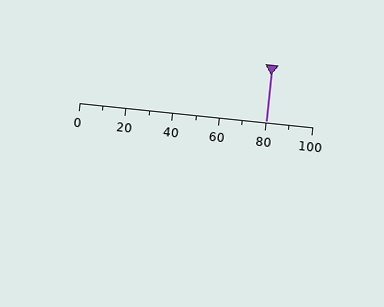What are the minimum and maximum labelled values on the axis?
The axis runs from 0 to 100.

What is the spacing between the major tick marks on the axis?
The major ticks are spaced 20 apart.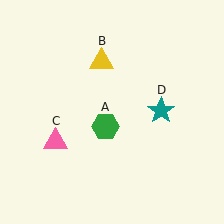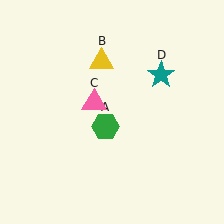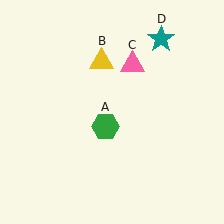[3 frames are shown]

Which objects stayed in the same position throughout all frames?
Green hexagon (object A) and yellow triangle (object B) remained stationary.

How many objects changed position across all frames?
2 objects changed position: pink triangle (object C), teal star (object D).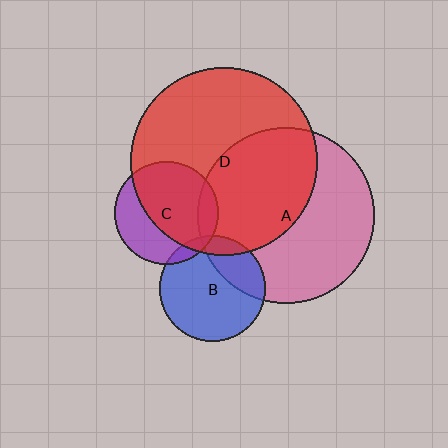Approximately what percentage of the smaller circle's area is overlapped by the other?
Approximately 10%.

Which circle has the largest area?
Circle D (red).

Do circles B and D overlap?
Yes.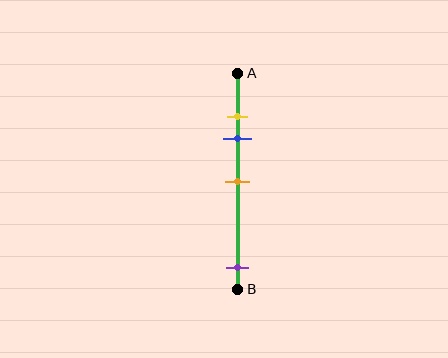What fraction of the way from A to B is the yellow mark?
The yellow mark is approximately 20% (0.2) of the way from A to B.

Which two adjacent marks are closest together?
The yellow and blue marks are the closest adjacent pair.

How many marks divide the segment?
There are 4 marks dividing the segment.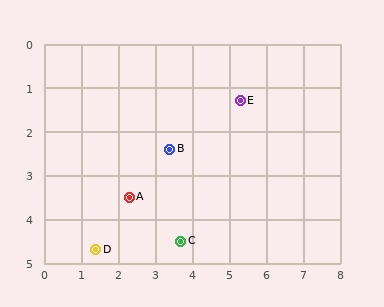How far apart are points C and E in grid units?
Points C and E are about 3.6 grid units apart.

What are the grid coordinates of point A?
Point A is at approximately (2.3, 3.5).